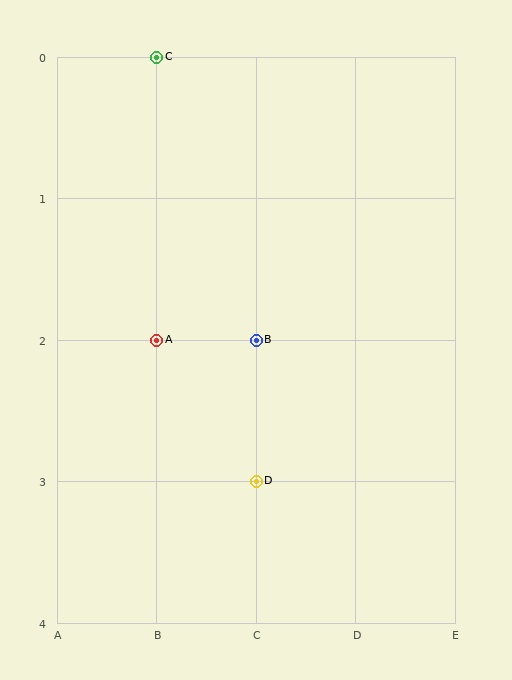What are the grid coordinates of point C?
Point C is at grid coordinates (B, 0).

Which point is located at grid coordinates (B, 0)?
Point C is at (B, 0).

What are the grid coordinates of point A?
Point A is at grid coordinates (B, 2).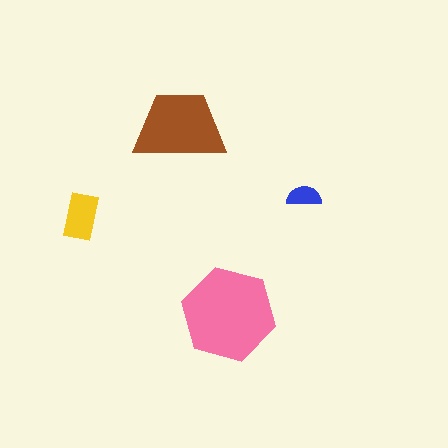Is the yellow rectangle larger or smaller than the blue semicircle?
Larger.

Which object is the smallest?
The blue semicircle.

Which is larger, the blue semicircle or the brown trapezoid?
The brown trapezoid.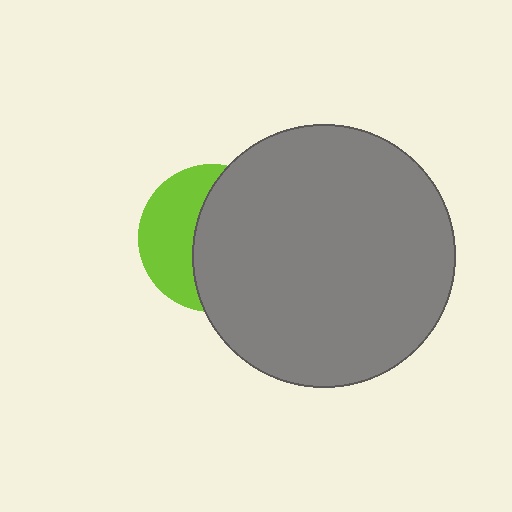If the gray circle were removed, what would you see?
You would see the complete lime circle.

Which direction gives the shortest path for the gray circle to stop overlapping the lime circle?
Moving right gives the shortest separation.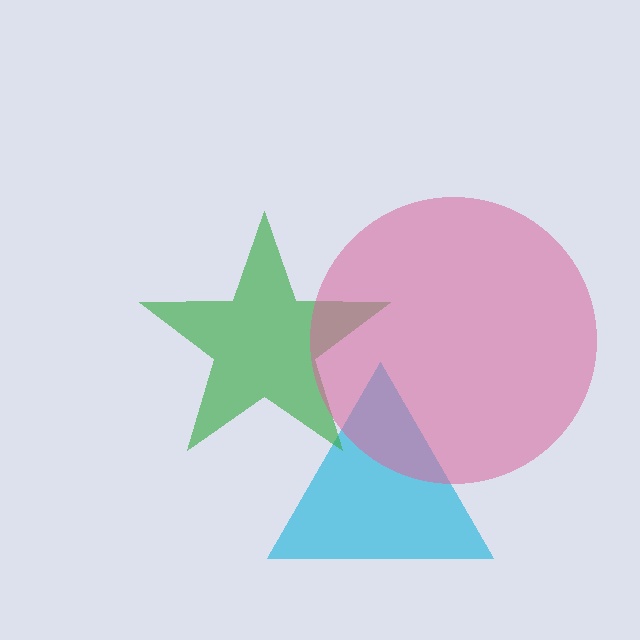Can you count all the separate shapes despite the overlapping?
Yes, there are 3 separate shapes.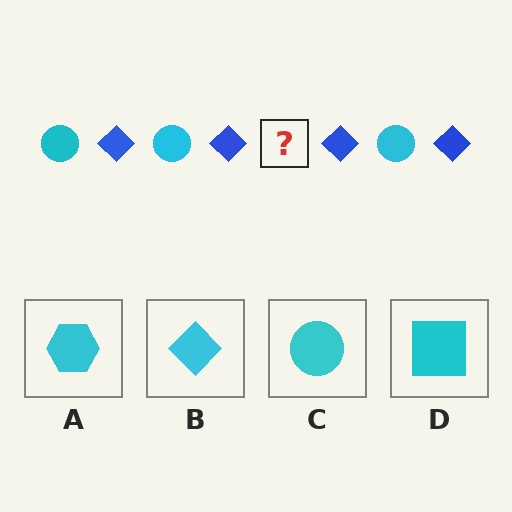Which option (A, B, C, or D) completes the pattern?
C.